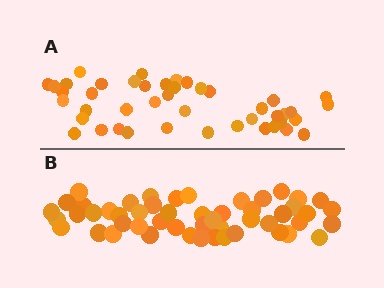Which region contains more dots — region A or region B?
Region B (the bottom region) has more dots.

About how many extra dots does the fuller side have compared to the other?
Region B has roughly 8 or so more dots than region A.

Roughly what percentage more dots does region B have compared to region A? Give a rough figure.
About 15% more.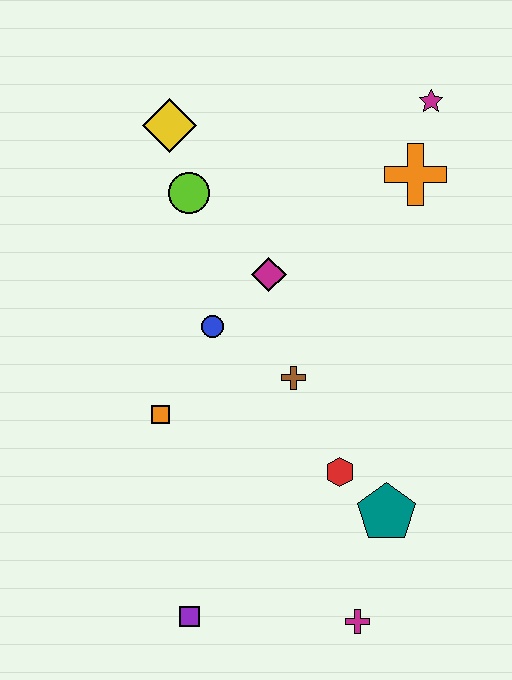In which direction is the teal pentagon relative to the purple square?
The teal pentagon is to the right of the purple square.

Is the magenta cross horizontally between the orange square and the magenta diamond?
No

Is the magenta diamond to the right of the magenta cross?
No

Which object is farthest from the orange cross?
The purple square is farthest from the orange cross.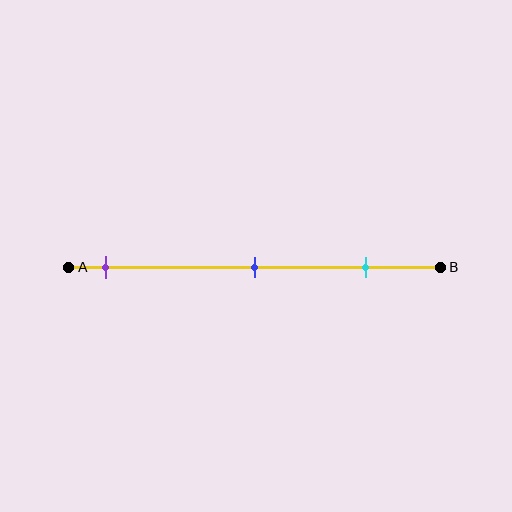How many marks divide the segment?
There are 3 marks dividing the segment.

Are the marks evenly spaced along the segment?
Yes, the marks are approximately evenly spaced.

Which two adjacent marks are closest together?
The blue and cyan marks are the closest adjacent pair.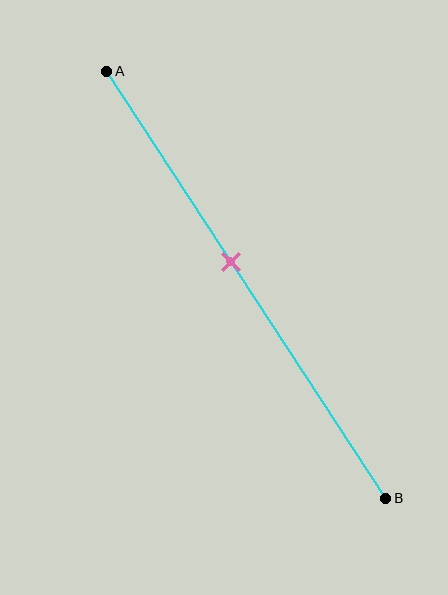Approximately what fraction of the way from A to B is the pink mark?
The pink mark is approximately 45% of the way from A to B.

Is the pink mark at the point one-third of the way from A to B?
No, the mark is at about 45% from A, not at the 33% one-third point.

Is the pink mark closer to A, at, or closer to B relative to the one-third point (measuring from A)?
The pink mark is closer to point B than the one-third point of segment AB.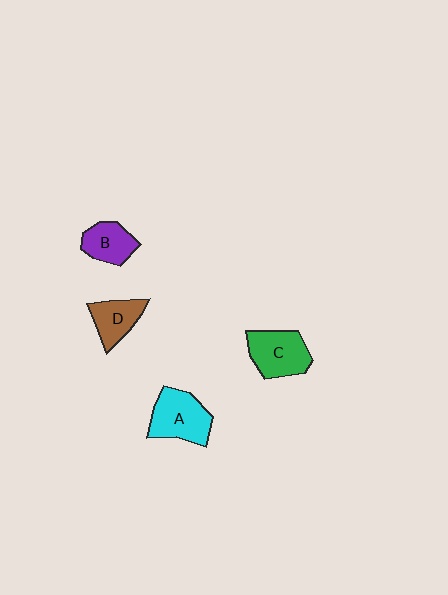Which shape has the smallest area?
Shape B (purple).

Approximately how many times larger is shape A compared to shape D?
Approximately 1.4 times.